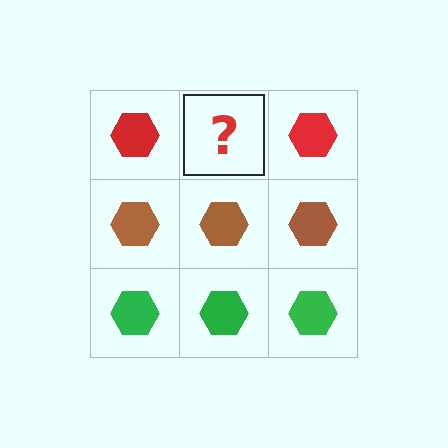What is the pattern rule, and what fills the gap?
The rule is that each row has a consistent color. The gap should be filled with a red hexagon.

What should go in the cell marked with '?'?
The missing cell should contain a red hexagon.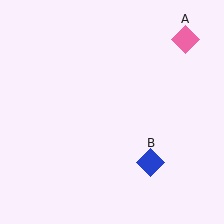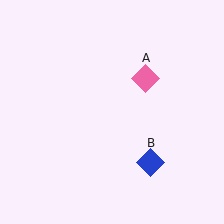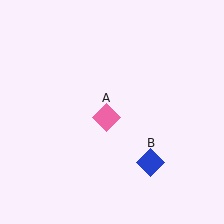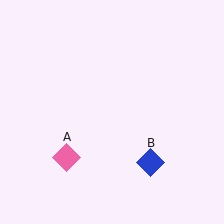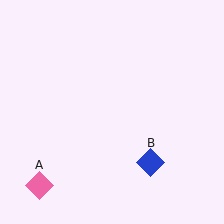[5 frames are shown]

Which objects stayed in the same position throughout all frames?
Blue diamond (object B) remained stationary.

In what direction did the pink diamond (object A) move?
The pink diamond (object A) moved down and to the left.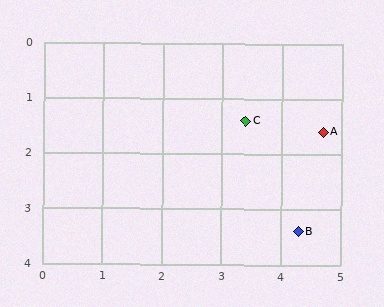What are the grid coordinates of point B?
Point B is at approximately (4.3, 3.4).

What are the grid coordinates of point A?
Point A is at approximately (4.7, 1.6).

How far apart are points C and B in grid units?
Points C and B are about 2.2 grid units apart.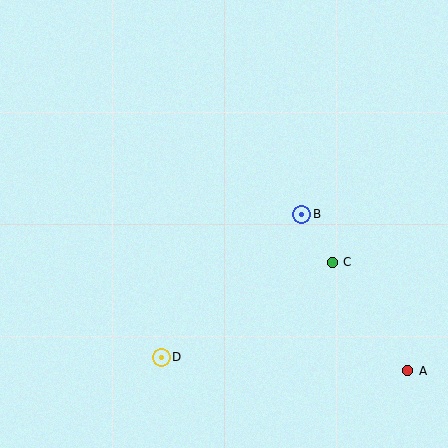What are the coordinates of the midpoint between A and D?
The midpoint between A and D is at (285, 364).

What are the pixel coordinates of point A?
Point A is at (408, 371).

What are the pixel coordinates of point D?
Point D is at (161, 357).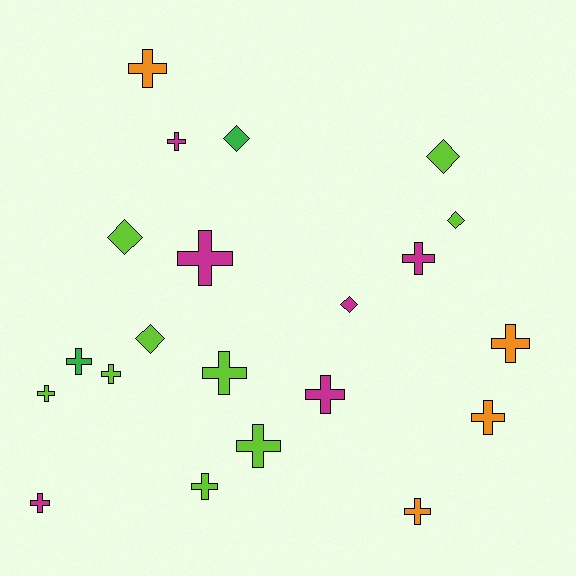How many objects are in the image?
There are 21 objects.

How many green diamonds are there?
There is 1 green diamond.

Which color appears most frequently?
Lime, with 9 objects.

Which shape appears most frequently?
Cross, with 15 objects.